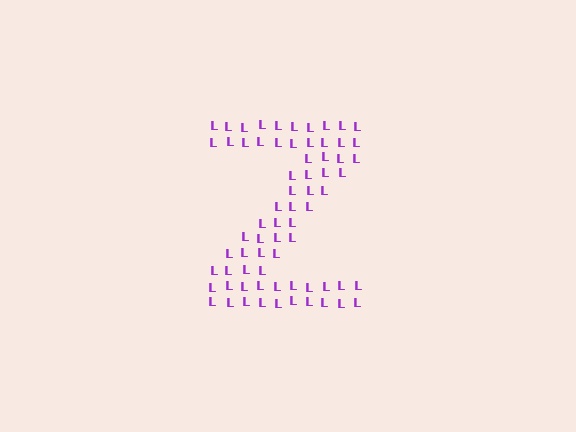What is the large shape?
The large shape is the letter Z.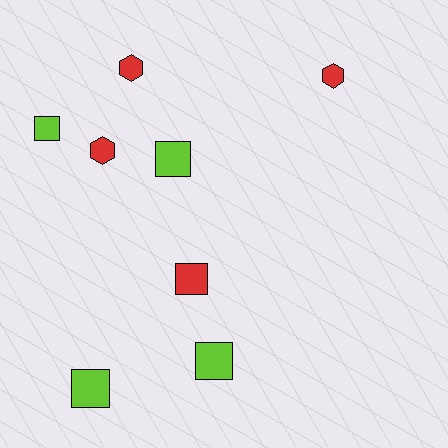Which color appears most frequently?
Lime, with 4 objects.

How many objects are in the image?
There are 8 objects.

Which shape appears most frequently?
Square, with 5 objects.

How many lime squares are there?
There are 4 lime squares.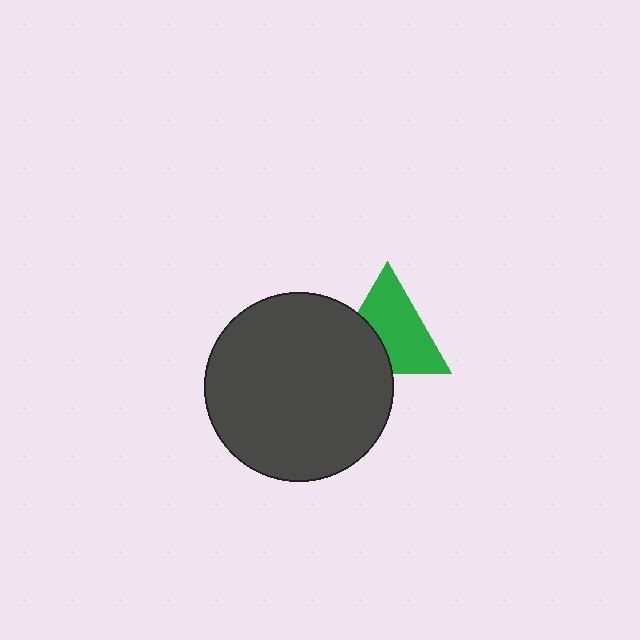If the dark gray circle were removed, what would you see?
You would see the complete green triangle.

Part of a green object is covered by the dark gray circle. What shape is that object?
It is a triangle.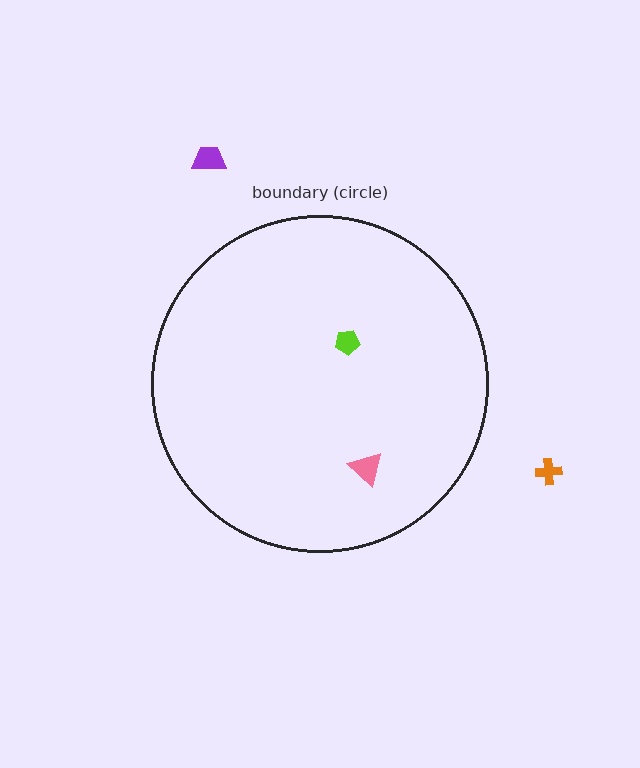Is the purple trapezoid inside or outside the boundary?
Outside.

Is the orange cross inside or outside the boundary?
Outside.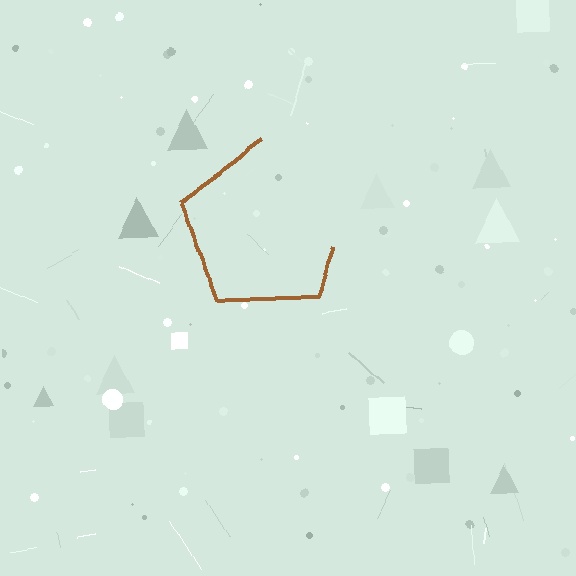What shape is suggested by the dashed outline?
The dashed outline suggests a pentagon.